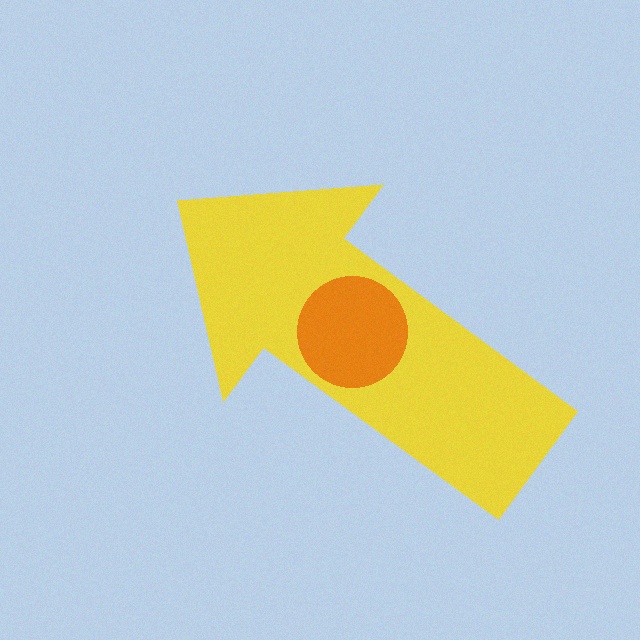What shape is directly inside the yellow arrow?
The orange circle.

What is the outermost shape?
The yellow arrow.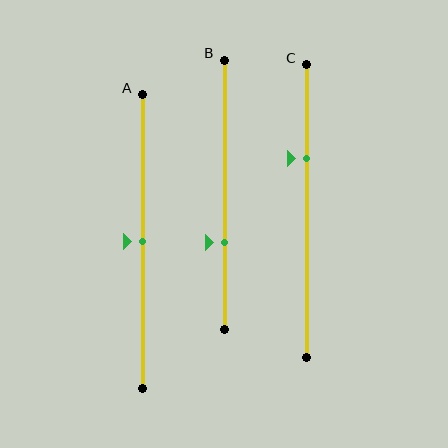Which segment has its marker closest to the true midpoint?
Segment A has its marker closest to the true midpoint.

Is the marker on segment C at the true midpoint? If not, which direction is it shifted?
No, the marker on segment C is shifted upward by about 18% of the segment length.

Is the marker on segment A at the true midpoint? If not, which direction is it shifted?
Yes, the marker on segment A is at the true midpoint.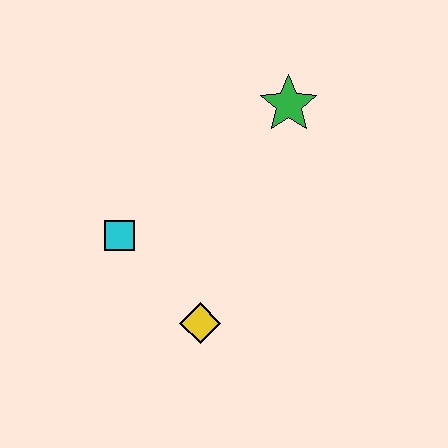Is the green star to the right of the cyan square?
Yes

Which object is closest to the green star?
The cyan square is closest to the green star.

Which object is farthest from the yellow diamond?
The green star is farthest from the yellow diamond.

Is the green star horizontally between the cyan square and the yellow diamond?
No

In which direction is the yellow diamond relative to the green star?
The yellow diamond is below the green star.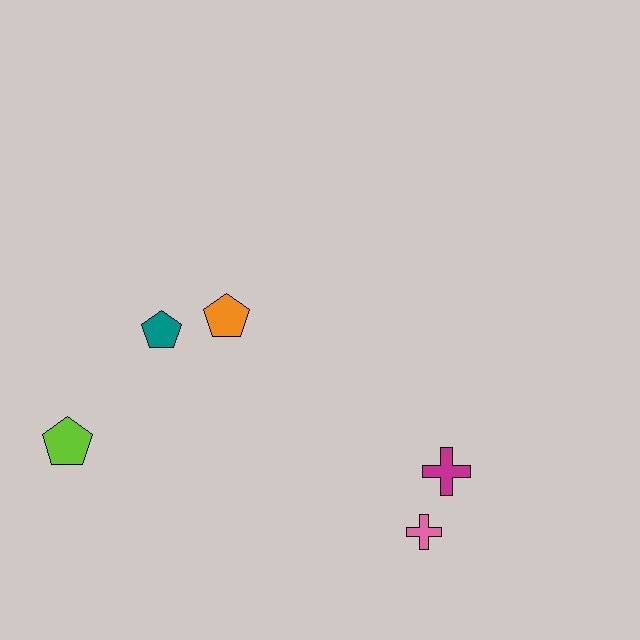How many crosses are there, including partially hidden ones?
There are 2 crosses.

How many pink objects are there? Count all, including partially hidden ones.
There is 1 pink object.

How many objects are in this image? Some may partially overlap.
There are 5 objects.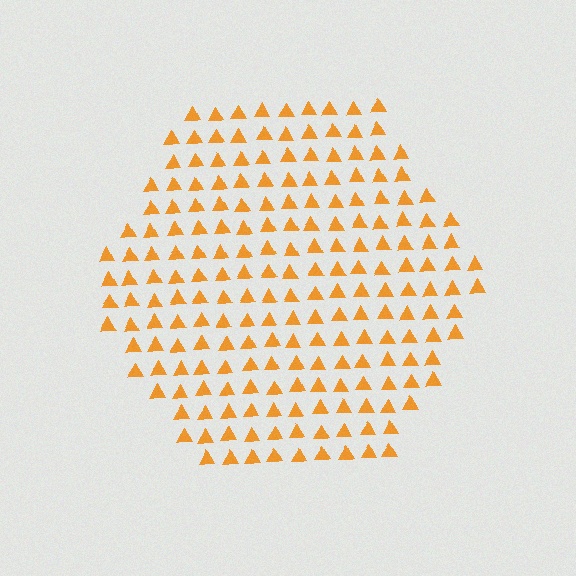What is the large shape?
The large shape is a hexagon.